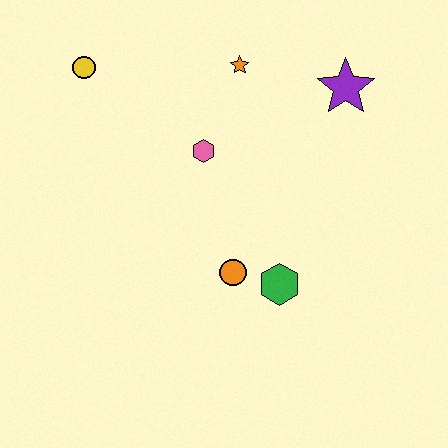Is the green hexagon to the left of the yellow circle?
No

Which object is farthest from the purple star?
The yellow circle is farthest from the purple star.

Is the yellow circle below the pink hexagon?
No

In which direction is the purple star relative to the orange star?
The purple star is to the right of the orange star.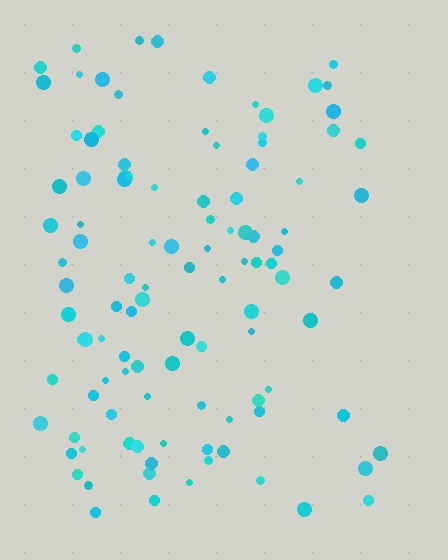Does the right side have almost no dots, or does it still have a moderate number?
Still a moderate number, just noticeably fewer than the left.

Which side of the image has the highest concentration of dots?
The left.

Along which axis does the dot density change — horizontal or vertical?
Horizontal.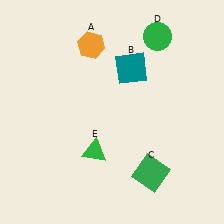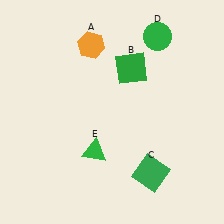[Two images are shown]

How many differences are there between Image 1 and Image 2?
There is 1 difference between the two images.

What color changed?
The square (B) changed from teal in Image 1 to green in Image 2.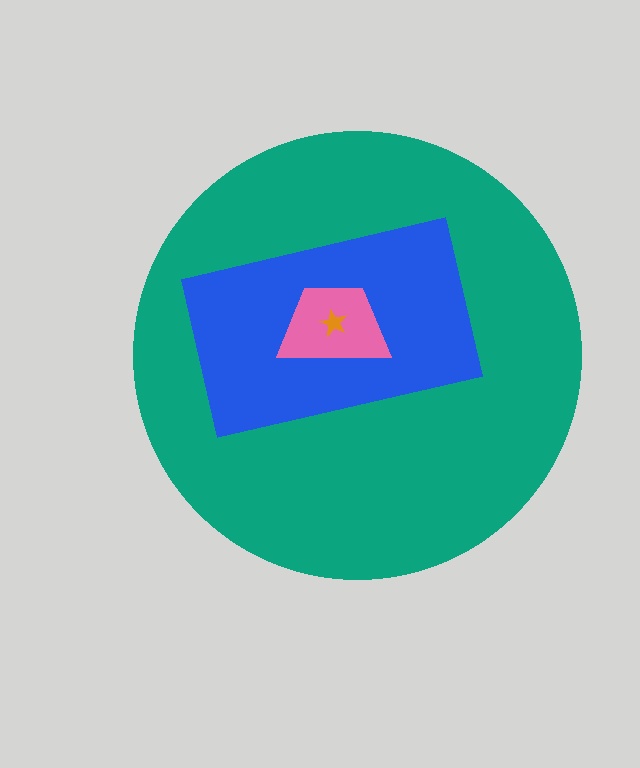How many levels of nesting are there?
4.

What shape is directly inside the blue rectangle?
The pink trapezoid.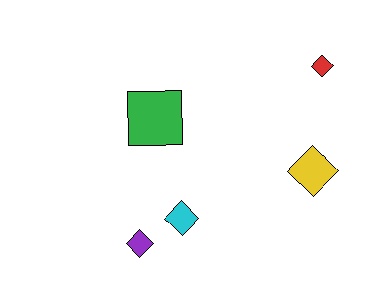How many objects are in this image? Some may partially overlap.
There are 5 objects.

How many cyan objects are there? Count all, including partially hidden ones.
There is 1 cyan object.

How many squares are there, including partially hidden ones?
There is 1 square.